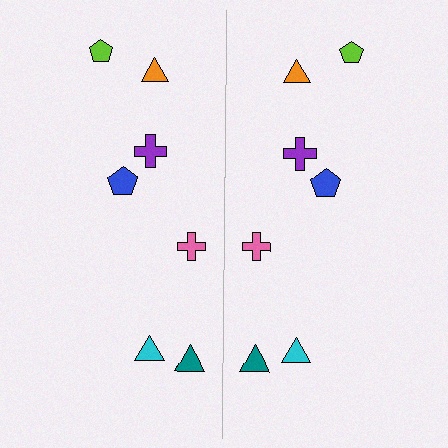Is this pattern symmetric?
Yes, this pattern has bilateral (reflection) symmetry.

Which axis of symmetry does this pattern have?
The pattern has a vertical axis of symmetry running through the center of the image.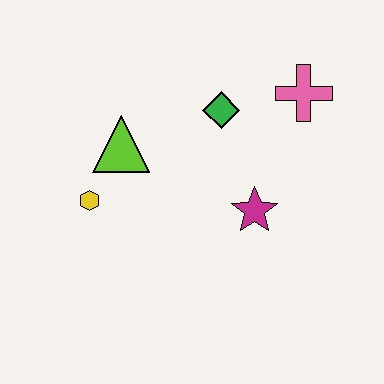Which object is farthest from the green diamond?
The yellow hexagon is farthest from the green diamond.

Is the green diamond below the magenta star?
No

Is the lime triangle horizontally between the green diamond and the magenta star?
No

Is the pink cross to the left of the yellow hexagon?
No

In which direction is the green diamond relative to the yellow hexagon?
The green diamond is to the right of the yellow hexagon.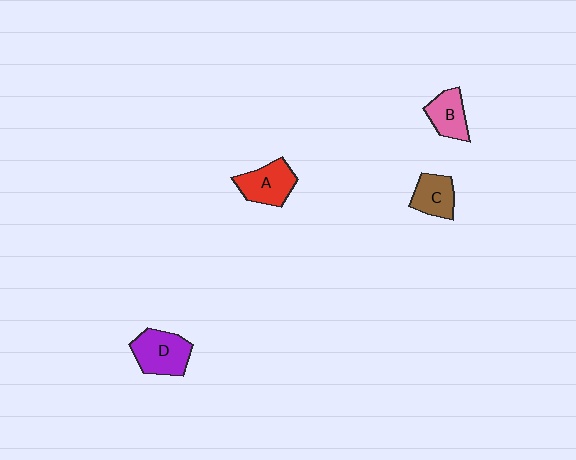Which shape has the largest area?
Shape D (purple).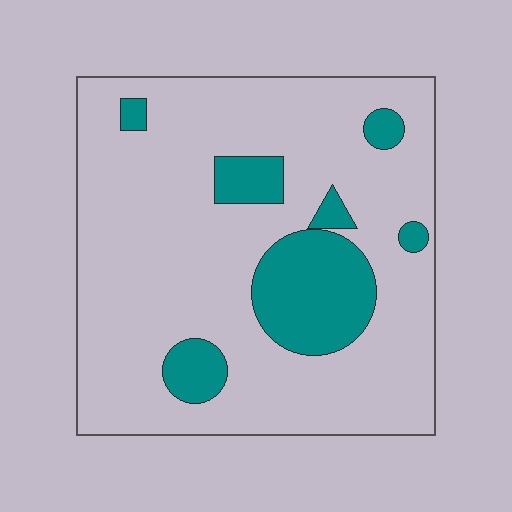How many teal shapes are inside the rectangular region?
7.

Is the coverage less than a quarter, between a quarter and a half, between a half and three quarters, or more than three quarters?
Less than a quarter.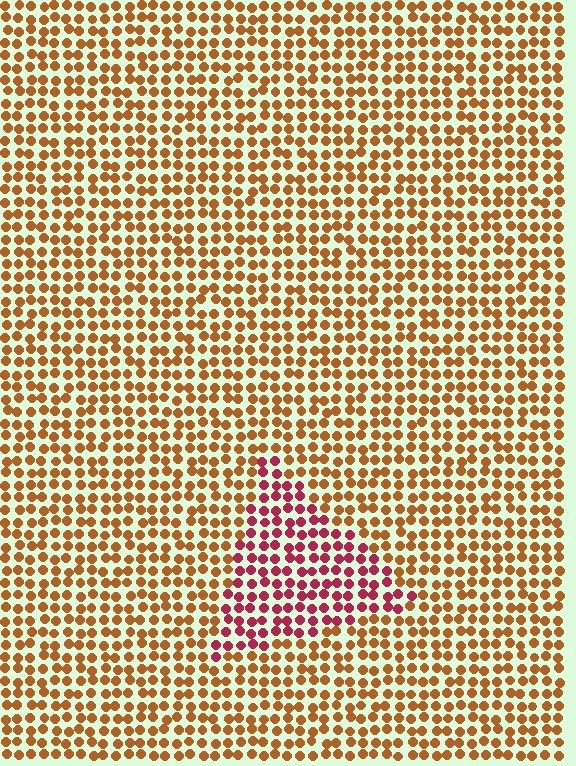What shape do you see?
I see a triangle.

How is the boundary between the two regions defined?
The boundary is defined purely by a slight shift in hue (about 44 degrees). Spacing, size, and orientation are identical on both sides.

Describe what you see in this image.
The image is filled with small brown elements in a uniform arrangement. A triangle-shaped region is visible where the elements are tinted to a slightly different hue, forming a subtle color boundary.